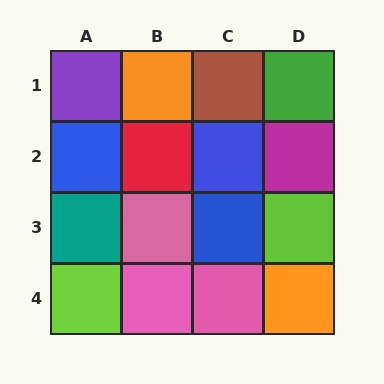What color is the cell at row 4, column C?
Pink.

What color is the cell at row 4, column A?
Lime.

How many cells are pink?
3 cells are pink.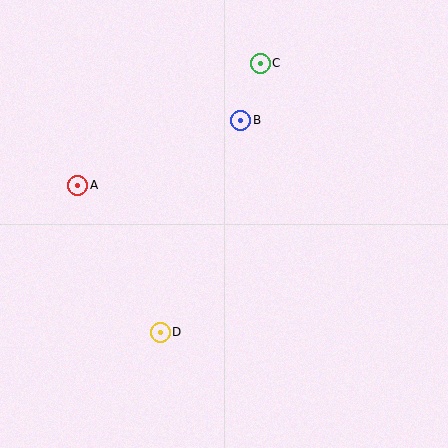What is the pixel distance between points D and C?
The distance between D and C is 287 pixels.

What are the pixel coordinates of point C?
Point C is at (260, 63).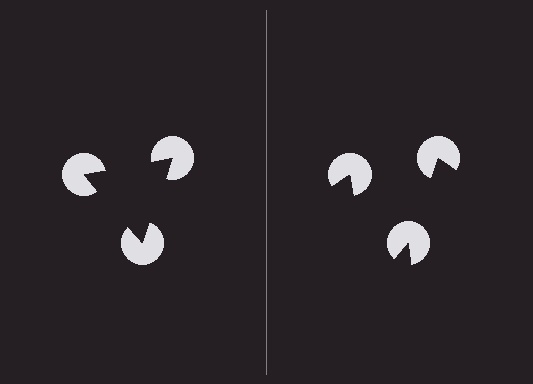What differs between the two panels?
The pac-man discs are positioned identically on both sides; only the wedge orientations differ. On the left they align to a triangle; on the right they are misaligned.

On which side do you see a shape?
An illusory triangle appears on the left side. On the right side the wedge cuts are rotated, so no coherent shape forms.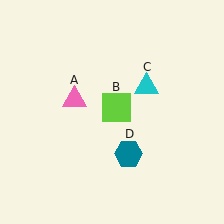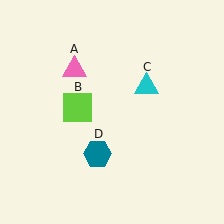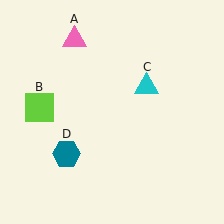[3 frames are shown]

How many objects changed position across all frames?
3 objects changed position: pink triangle (object A), lime square (object B), teal hexagon (object D).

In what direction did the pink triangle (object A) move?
The pink triangle (object A) moved up.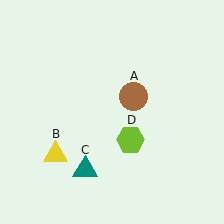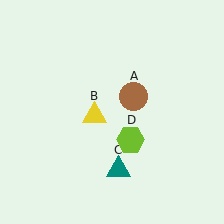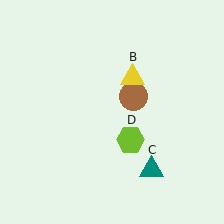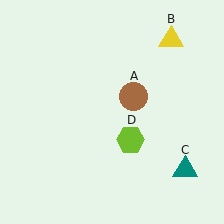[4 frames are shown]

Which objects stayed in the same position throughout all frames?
Brown circle (object A) and lime hexagon (object D) remained stationary.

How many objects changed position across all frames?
2 objects changed position: yellow triangle (object B), teal triangle (object C).